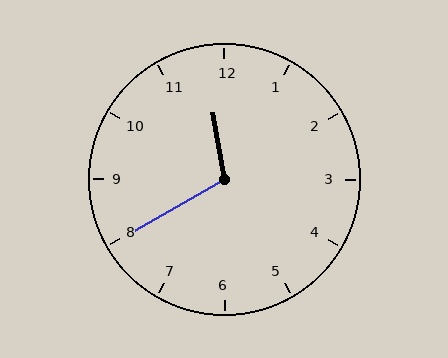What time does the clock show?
11:40.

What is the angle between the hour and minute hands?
Approximately 110 degrees.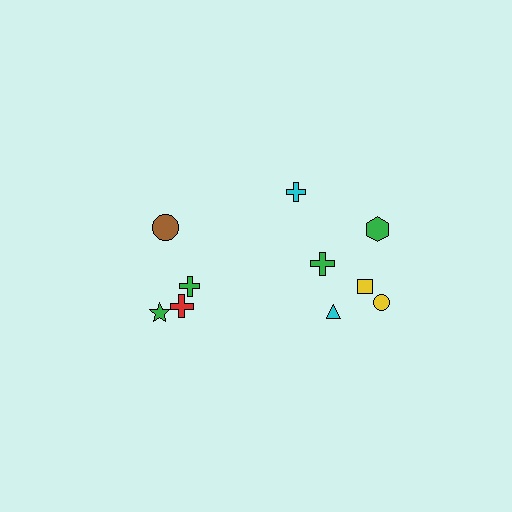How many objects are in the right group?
There are 6 objects.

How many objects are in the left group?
There are 4 objects.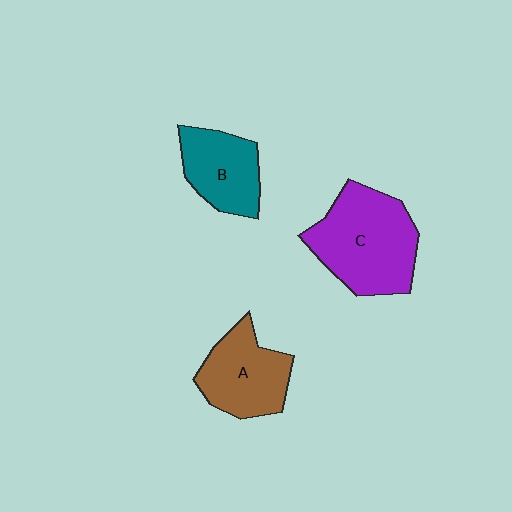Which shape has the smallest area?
Shape B (teal).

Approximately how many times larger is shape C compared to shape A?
Approximately 1.4 times.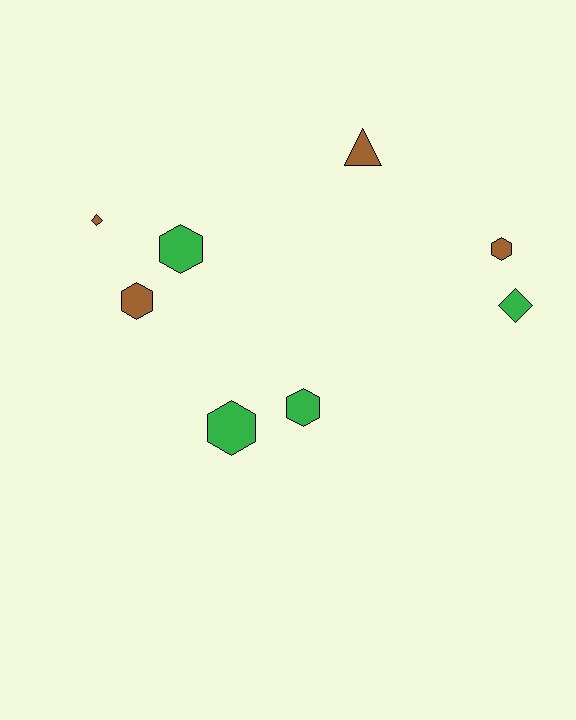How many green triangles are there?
There are no green triangles.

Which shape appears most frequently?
Hexagon, with 5 objects.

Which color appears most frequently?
Brown, with 4 objects.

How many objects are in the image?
There are 8 objects.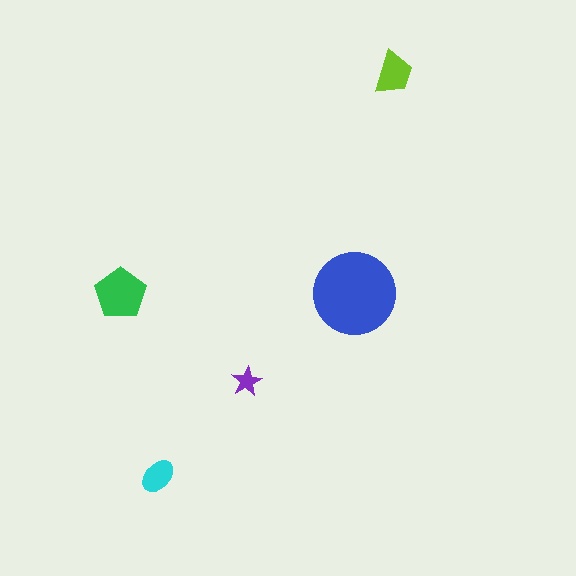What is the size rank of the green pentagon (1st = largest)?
2nd.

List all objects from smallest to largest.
The purple star, the cyan ellipse, the lime trapezoid, the green pentagon, the blue circle.